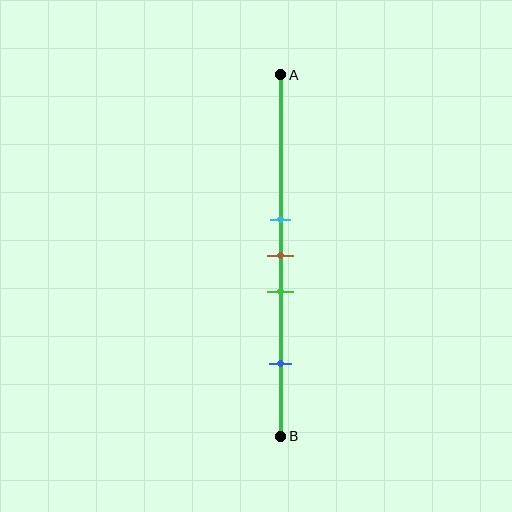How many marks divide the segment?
There are 4 marks dividing the segment.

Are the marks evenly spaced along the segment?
No, the marks are not evenly spaced.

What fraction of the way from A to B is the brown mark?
The brown mark is approximately 50% (0.5) of the way from A to B.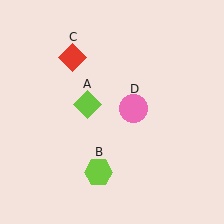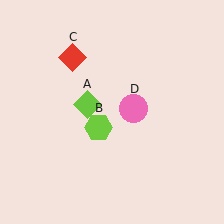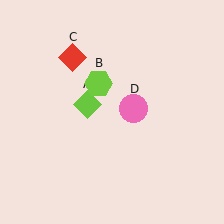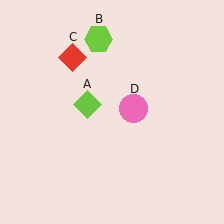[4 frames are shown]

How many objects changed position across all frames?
1 object changed position: lime hexagon (object B).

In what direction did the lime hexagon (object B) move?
The lime hexagon (object B) moved up.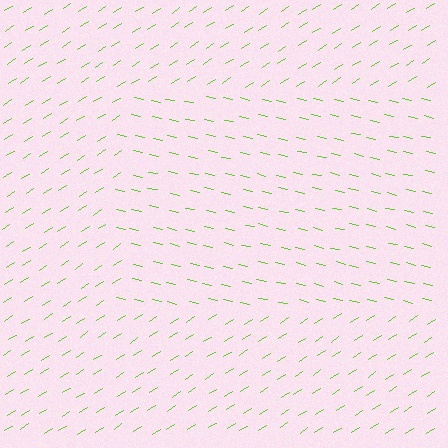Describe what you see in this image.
The image is filled with small lime line segments. A rectangle region in the image has lines oriented differently from the surrounding lines, creating a visible texture boundary.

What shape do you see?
I see a rectangle.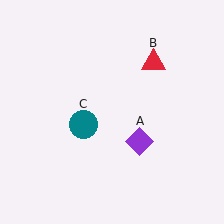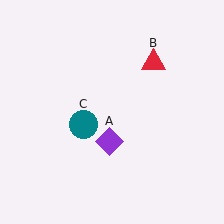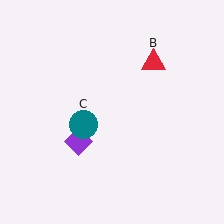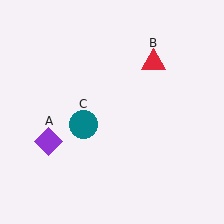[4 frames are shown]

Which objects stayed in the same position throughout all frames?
Red triangle (object B) and teal circle (object C) remained stationary.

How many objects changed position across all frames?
1 object changed position: purple diamond (object A).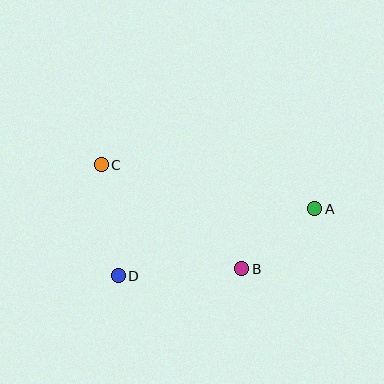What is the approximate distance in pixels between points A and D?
The distance between A and D is approximately 208 pixels.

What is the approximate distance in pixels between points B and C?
The distance between B and C is approximately 174 pixels.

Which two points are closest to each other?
Points A and B are closest to each other.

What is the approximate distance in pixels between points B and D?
The distance between B and D is approximately 123 pixels.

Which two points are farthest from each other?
Points A and C are farthest from each other.